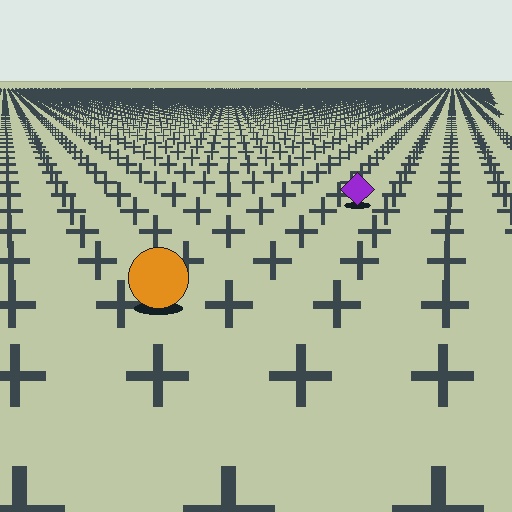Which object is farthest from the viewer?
The purple diamond is farthest from the viewer. It appears smaller and the ground texture around it is denser.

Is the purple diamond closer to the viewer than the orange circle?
No. The orange circle is closer — you can tell from the texture gradient: the ground texture is coarser near it.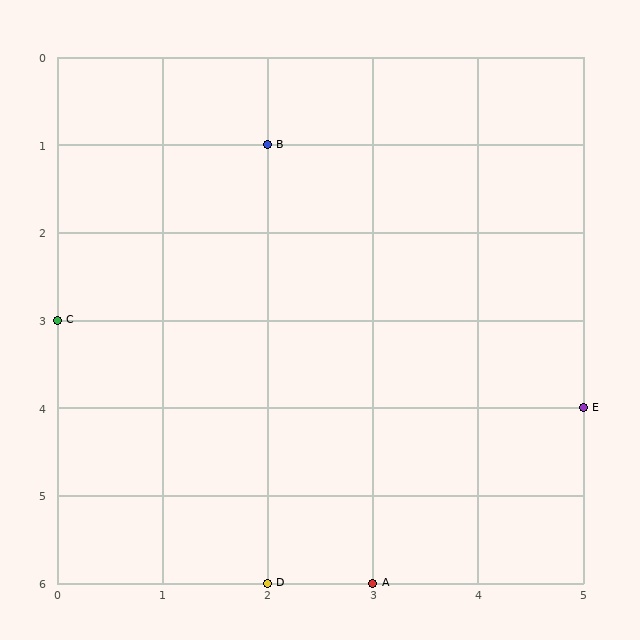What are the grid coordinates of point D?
Point D is at grid coordinates (2, 6).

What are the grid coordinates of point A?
Point A is at grid coordinates (3, 6).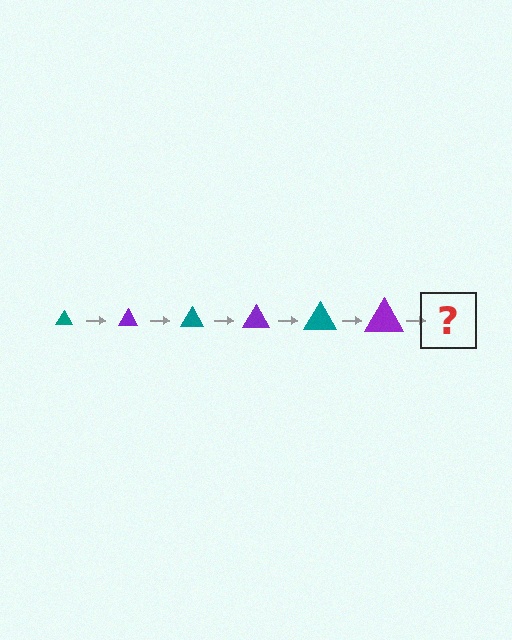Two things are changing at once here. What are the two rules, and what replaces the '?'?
The two rules are that the triangle grows larger each step and the color cycles through teal and purple. The '?' should be a teal triangle, larger than the previous one.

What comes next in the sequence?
The next element should be a teal triangle, larger than the previous one.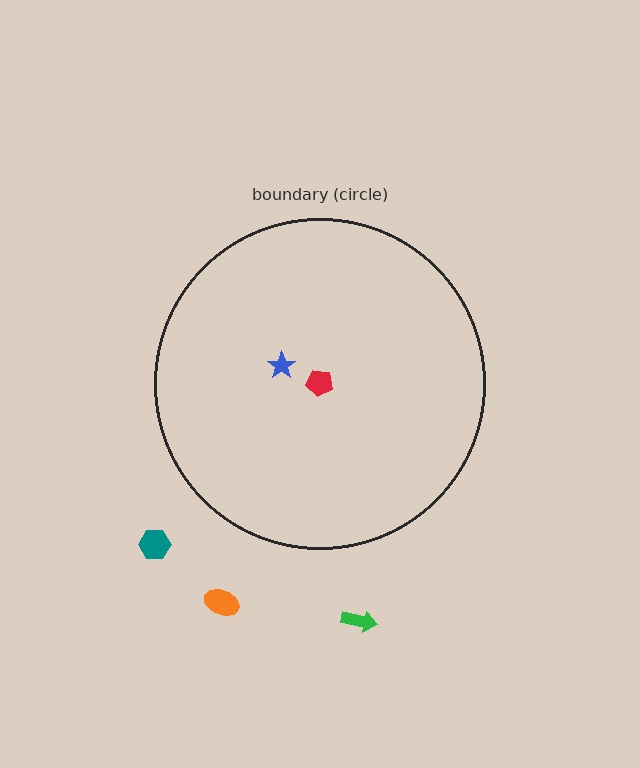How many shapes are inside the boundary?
2 inside, 3 outside.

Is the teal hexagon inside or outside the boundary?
Outside.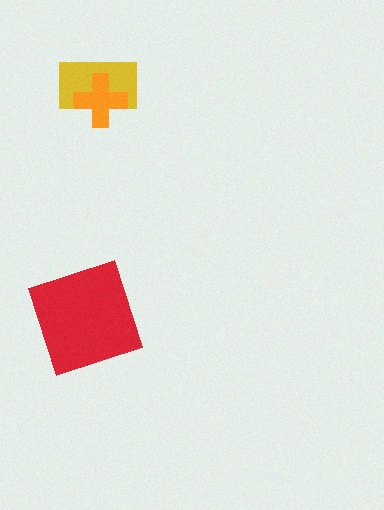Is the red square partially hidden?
No, no other shape covers it.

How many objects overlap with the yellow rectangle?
1 object overlaps with the yellow rectangle.